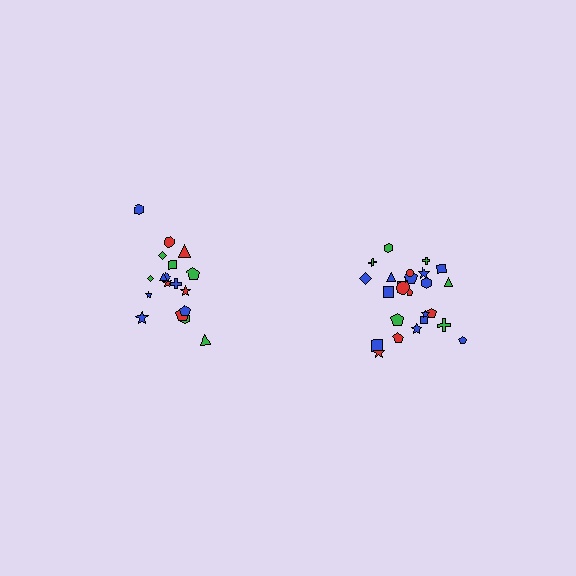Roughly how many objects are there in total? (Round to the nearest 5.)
Roughly 45 objects in total.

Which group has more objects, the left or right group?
The right group.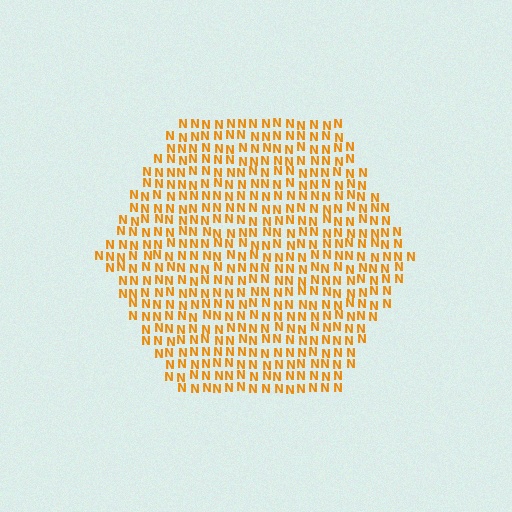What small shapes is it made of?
It is made of small letter N's.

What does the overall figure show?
The overall figure shows a hexagon.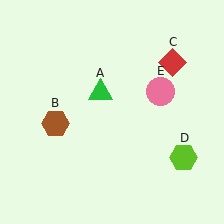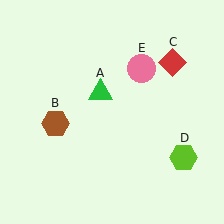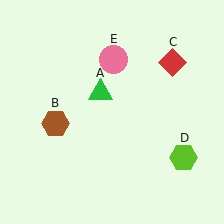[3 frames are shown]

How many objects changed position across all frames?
1 object changed position: pink circle (object E).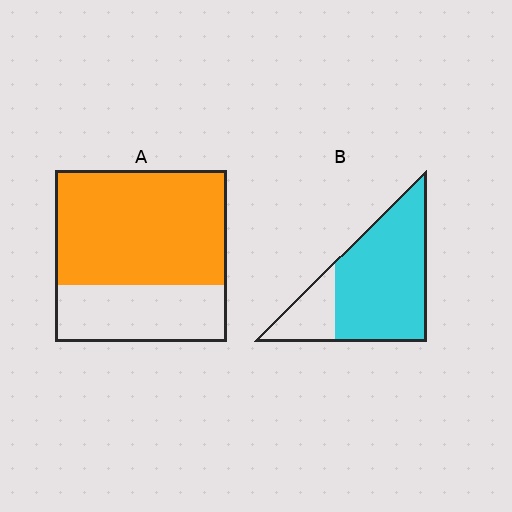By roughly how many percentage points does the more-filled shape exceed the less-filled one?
By roughly 10 percentage points (B over A).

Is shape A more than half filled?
Yes.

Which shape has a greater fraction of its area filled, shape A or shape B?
Shape B.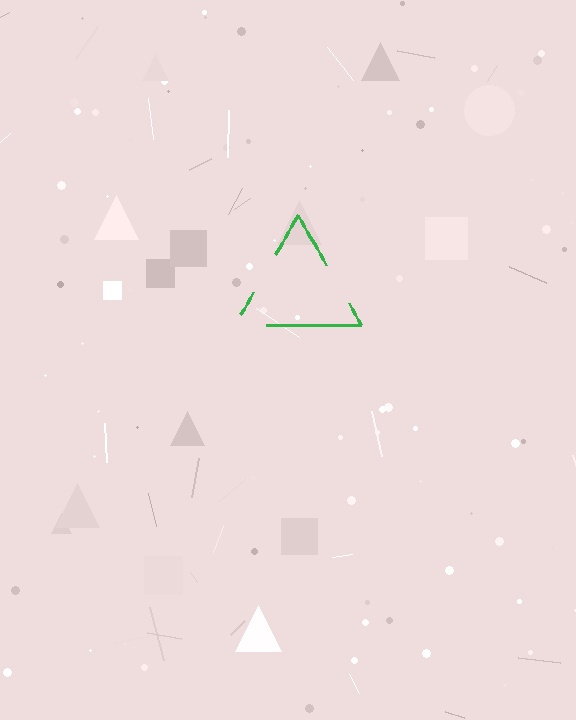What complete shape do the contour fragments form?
The contour fragments form a triangle.